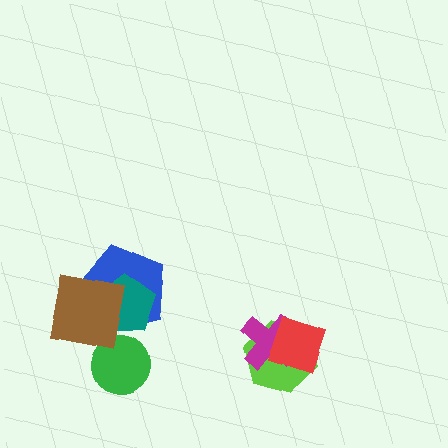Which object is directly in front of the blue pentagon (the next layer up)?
The teal pentagon is directly in front of the blue pentagon.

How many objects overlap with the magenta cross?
2 objects overlap with the magenta cross.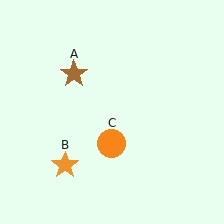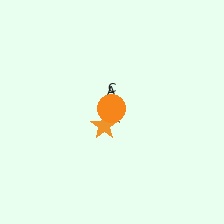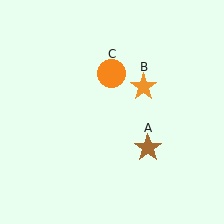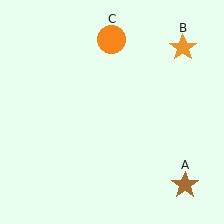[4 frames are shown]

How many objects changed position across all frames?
3 objects changed position: brown star (object A), orange star (object B), orange circle (object C).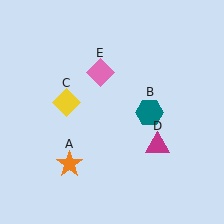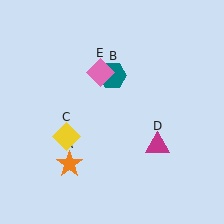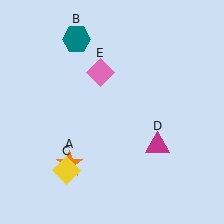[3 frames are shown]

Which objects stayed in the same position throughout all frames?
Orange star (object A) and magenta triangle (object D) and pink diamond (object E) remained stationary.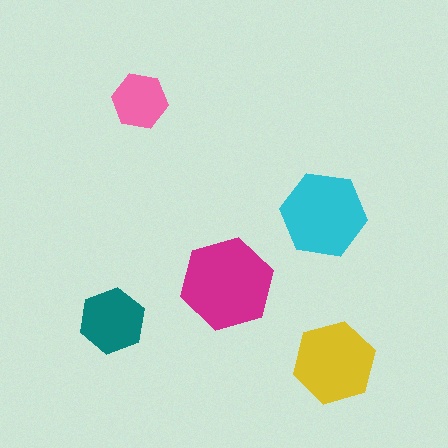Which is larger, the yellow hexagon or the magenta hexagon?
The magenta one.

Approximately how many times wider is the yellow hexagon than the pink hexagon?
About 1.5 times wider.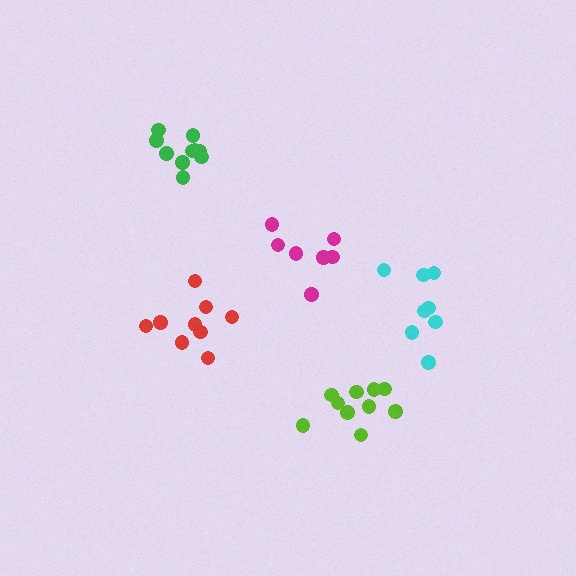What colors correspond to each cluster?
The clusters are colored: magenta, cyan, red, green, lime.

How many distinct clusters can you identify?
There are 5 distinct clusters.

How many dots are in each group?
Group 1: 7 dots, Group 2: 8 dots, Group 3: 10 dots, Group 4: 10 dots, Group 5: 10 dots (45 total).